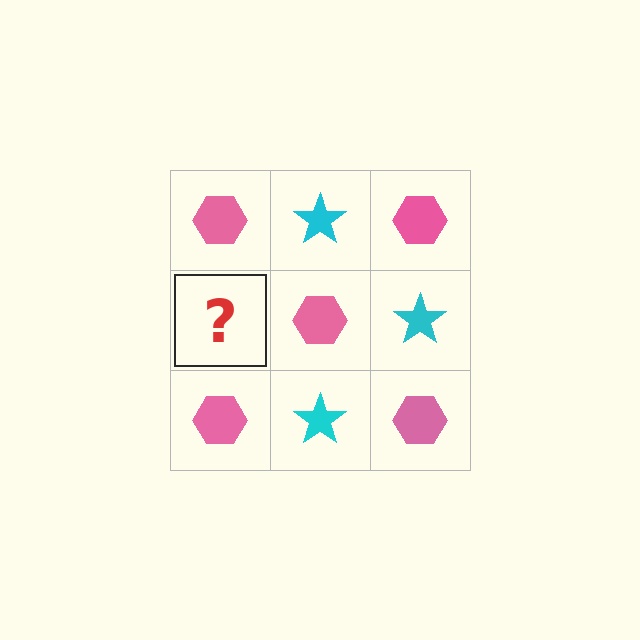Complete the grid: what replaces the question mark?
The question mark should be replaced with a cyan star.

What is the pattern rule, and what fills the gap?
The rule is that it alternates pink hexagon and cyan star in a checkerboard pattern. The gap should be filled with a cyan star.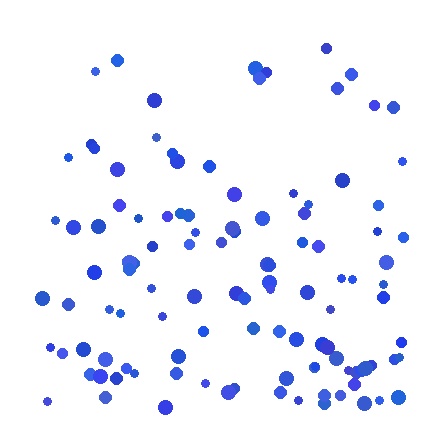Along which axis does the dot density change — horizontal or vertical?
Vertical.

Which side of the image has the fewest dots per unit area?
The top.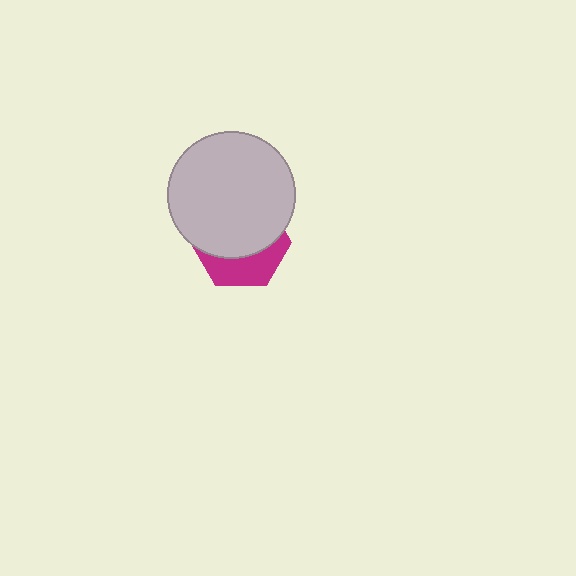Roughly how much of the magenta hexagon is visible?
A small part of it is visible (roughly 36%).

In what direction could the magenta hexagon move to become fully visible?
The magenta hexagon could move down. That would shift it out from behind the light gray circle entirely.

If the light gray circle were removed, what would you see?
You would see the complete magenta hexagon.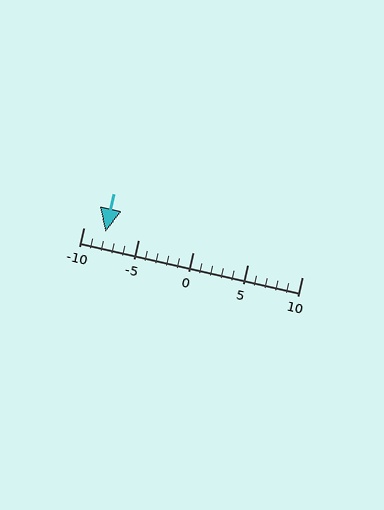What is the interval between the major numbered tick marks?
The major tick marks are spaced 5 units apart.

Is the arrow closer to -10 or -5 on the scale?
The arrow is closer to -10.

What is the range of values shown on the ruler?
The ruler shows values from -10 to 10.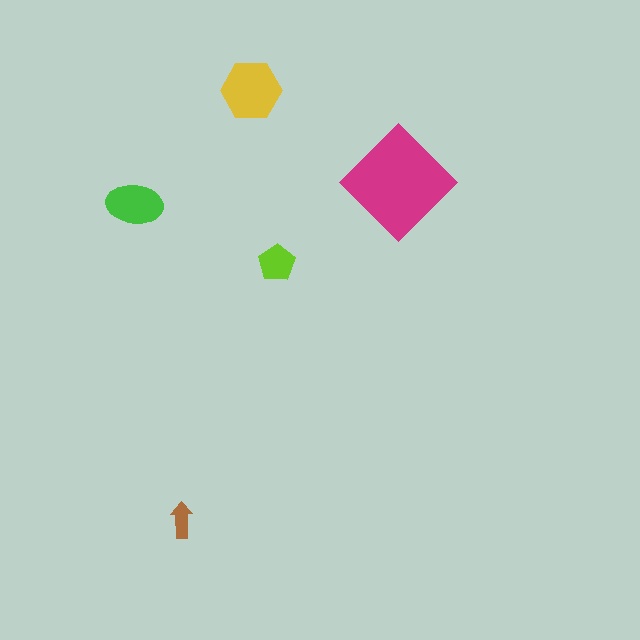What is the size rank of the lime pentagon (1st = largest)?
4th.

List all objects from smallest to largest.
The brown arrow, the lime pentagon, the green ellipse, the yellow hexagon, the magenta diamond.